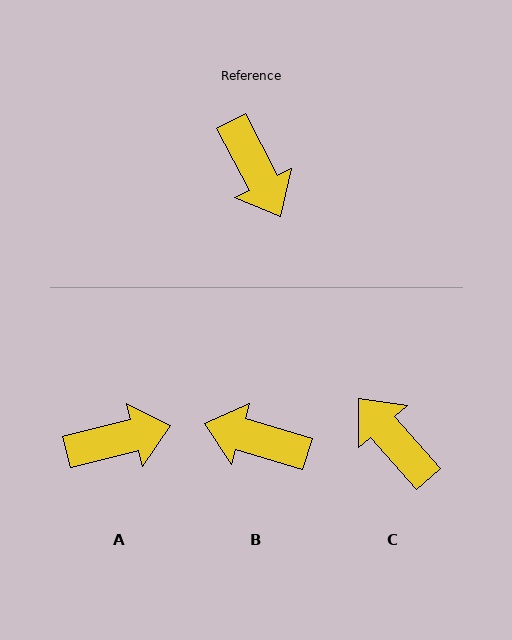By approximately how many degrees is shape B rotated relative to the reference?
Approximately 134 degrees clockwise.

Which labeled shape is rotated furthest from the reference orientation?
C, about 167 degrees away.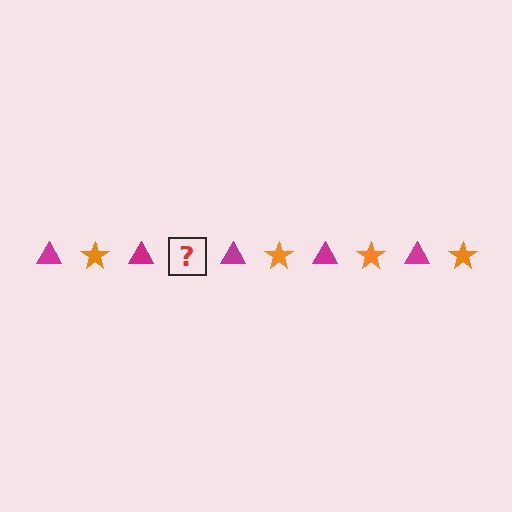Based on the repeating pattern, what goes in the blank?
The blank should be an orange star.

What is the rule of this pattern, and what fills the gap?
The rule is that the pattern alternates between magenta triangle and orange star. The gap should be filled with an orange star.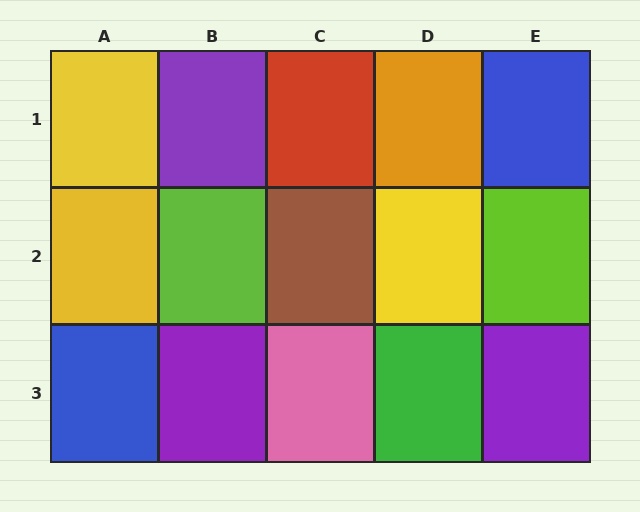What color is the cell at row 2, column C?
Brown.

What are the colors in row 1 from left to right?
Yellow, purple, red, orange, blue.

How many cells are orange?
1 cell is orange.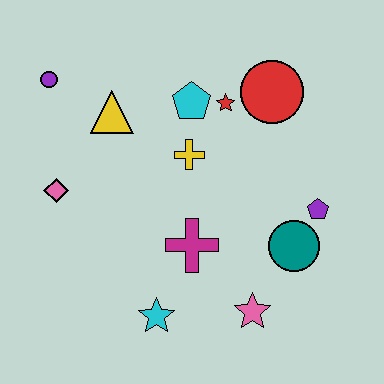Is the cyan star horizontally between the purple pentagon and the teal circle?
No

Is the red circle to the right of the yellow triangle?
Yes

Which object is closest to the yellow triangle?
The purple circle is closest to the yellow triangle.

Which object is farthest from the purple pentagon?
The purple circle is farthest from the purple pentagon.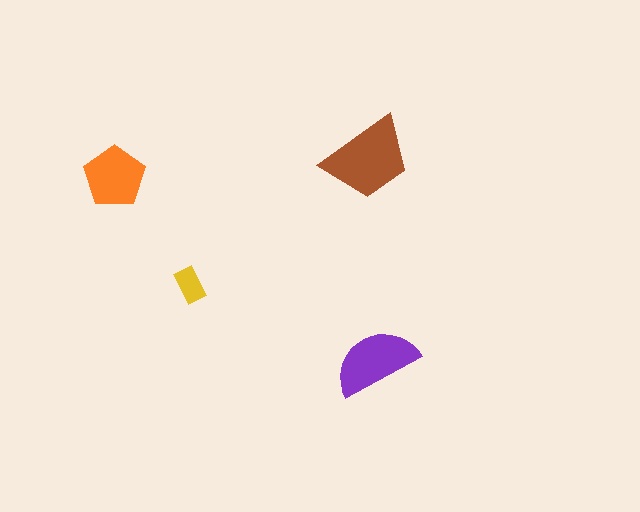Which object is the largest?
The brown trapezoid.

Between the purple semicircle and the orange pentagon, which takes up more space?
The purple semicircle.